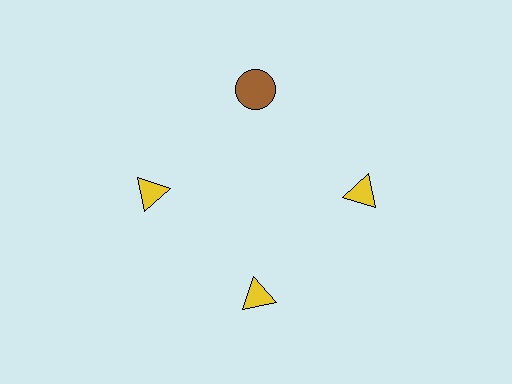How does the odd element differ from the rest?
It differs in both color (brown instead of yellow) and shape (circle instead of triangle).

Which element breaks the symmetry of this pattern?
The brown circle at roughly the 12 o'clock position breaks the symmetry. All other shapes are yellow triangles.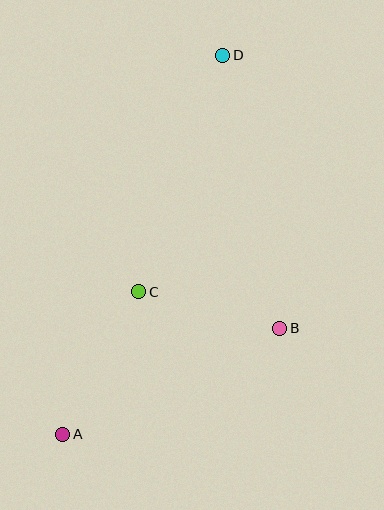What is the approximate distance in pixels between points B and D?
The distance between B and D is approximately 279 pixels.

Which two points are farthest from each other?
Points A and D are farthest from each other.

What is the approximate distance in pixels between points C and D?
The distance between C and D is approximately 251 pixels.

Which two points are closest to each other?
Points B and C are closest to each other.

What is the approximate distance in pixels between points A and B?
The distance between A and B is approximately 241 pixels.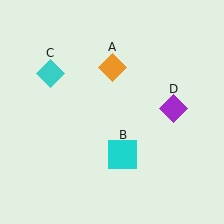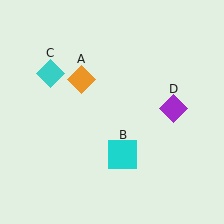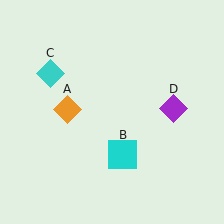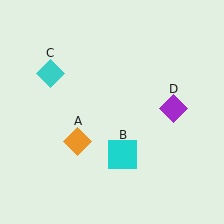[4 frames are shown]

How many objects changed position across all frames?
1 object changed position: orange diamond (object A).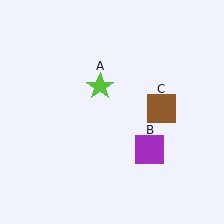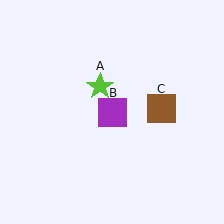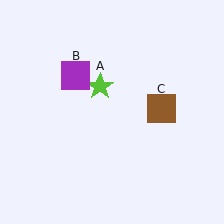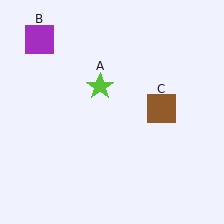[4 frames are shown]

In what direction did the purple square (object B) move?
The purple square (object B) moved up and to the left.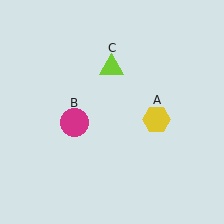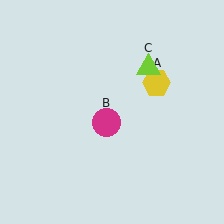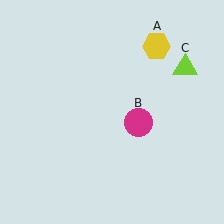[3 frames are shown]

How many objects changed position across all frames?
3 objects changed position: yellow hexagon (object A), magenta circle (object B), lime triangle (object C).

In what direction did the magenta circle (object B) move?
The magenta circle (object B) moved right.